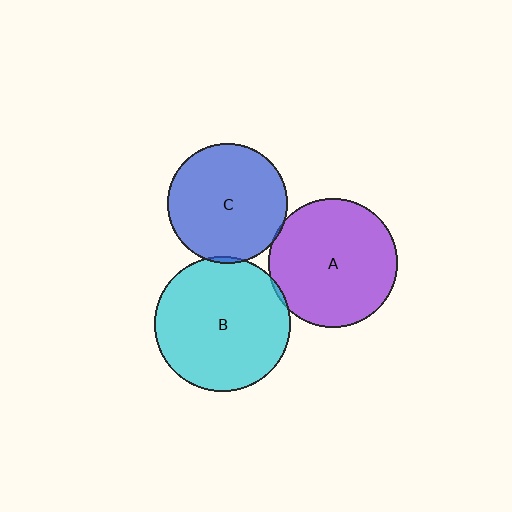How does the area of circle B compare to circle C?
Approximately 1.3 times.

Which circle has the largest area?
Circle B (cyan).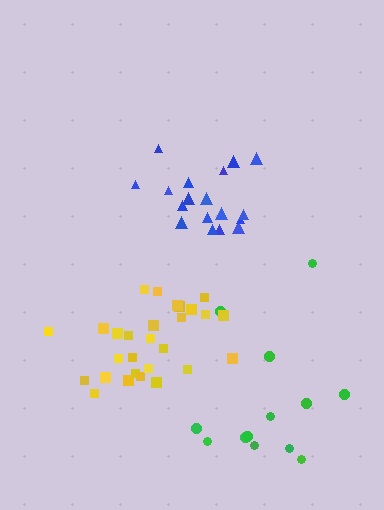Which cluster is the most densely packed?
Yellow.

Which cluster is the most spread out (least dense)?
Green.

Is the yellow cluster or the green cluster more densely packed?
Yellow.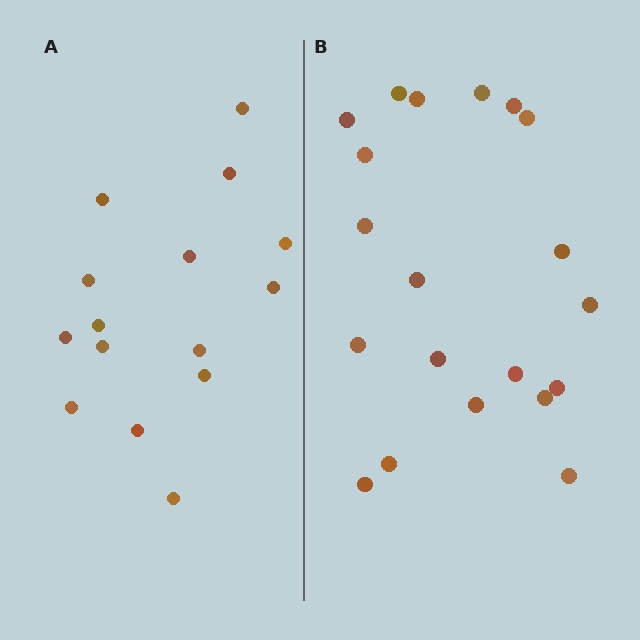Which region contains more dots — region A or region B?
Region B (the right region) has more dots.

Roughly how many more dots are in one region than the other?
Region B has about 5 more dots than region A.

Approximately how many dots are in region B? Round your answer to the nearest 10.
About 20 dots.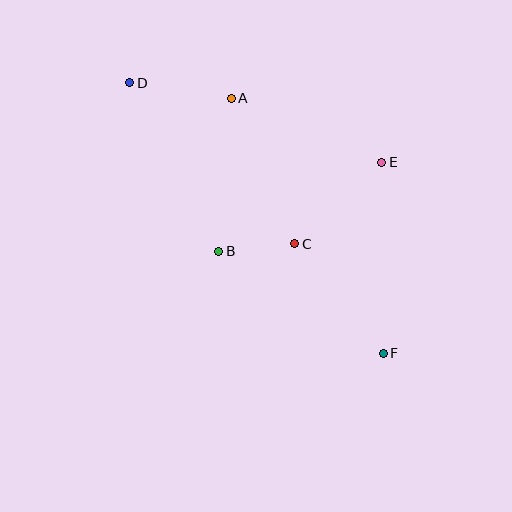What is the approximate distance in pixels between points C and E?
The distance between C and E is approximately 119 pixels.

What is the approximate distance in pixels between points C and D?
The distance between C and D is approximately 231 pixels.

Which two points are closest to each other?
Points B and C are closest to each other.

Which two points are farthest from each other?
Points D and F are farthest from each other.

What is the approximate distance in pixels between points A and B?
The distance between A and B is approximately 153 pixels.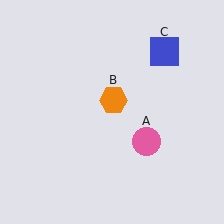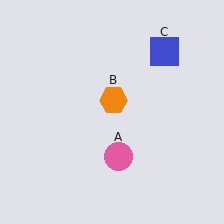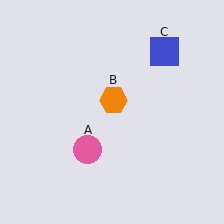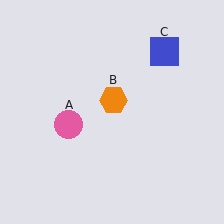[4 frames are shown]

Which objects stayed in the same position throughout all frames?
Orange hexagon (object B) and blue square (object C) remained stationary.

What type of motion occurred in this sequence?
The pink circle (object A) rotated clockwise around the center of the scene.